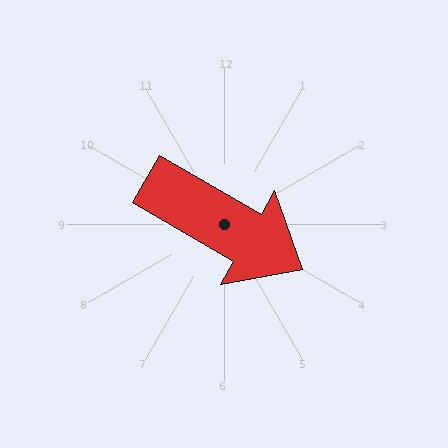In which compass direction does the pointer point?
Southeast.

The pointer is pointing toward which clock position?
Roughly 4 o'clock.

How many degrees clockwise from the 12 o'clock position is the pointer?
Approximately 120 degrees.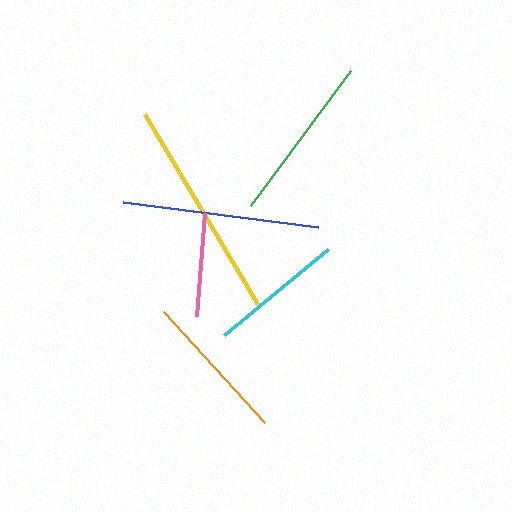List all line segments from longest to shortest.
From longest to shortest: yellow, blue, green, orange, cyan, pink.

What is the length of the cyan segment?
The cyan segment is approximately 135 pixels long.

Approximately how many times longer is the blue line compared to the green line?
The blue line is approximately 1.2 times the length of the green line.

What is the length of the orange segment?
The orange segment is approximately 149 pixels long.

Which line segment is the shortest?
The pink line is the shortest at approximately 104 pixels.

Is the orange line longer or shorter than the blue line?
The blue line is longer than the orange line.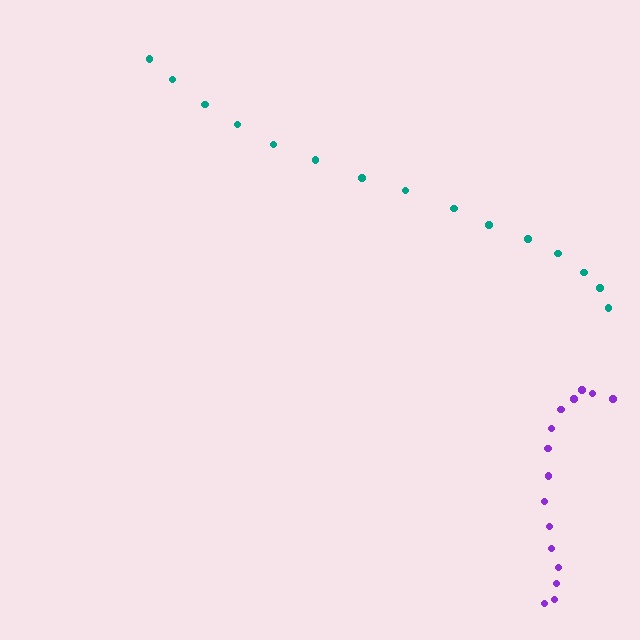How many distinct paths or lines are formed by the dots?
There are 2 distinct paths.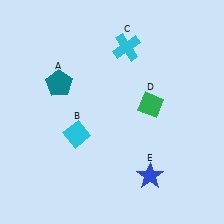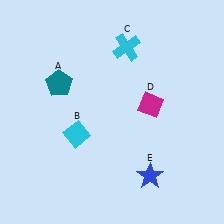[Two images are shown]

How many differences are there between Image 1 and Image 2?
There is 1 difference between the two images.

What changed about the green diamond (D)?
In Image 1, D is green. In Image 2, it changed to magenta.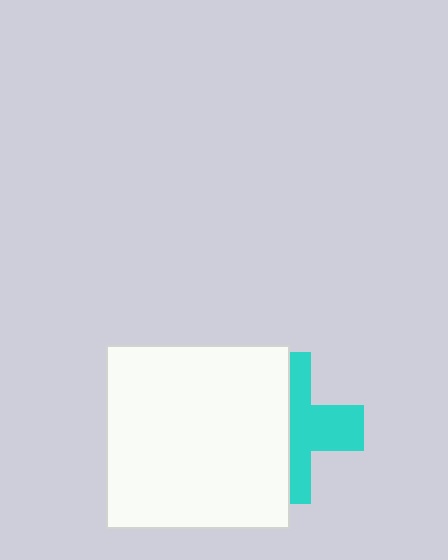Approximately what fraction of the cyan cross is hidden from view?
Roughly 52% of the cyan cross is hidden behind the white square.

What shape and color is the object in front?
The object in front is a white square.